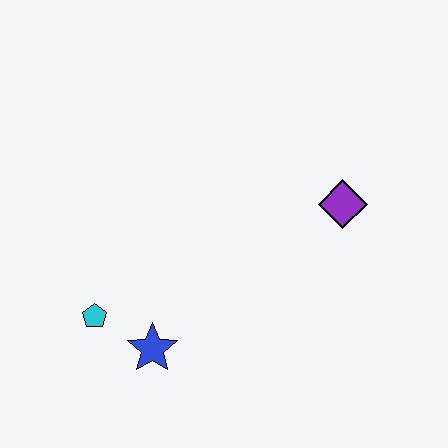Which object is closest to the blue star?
The cyan pentagon is closest to the blue star.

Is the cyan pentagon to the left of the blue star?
Yes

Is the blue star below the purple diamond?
Yes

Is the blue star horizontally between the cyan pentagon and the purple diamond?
Yes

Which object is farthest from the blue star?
The purple diamond is farthest from the blue star.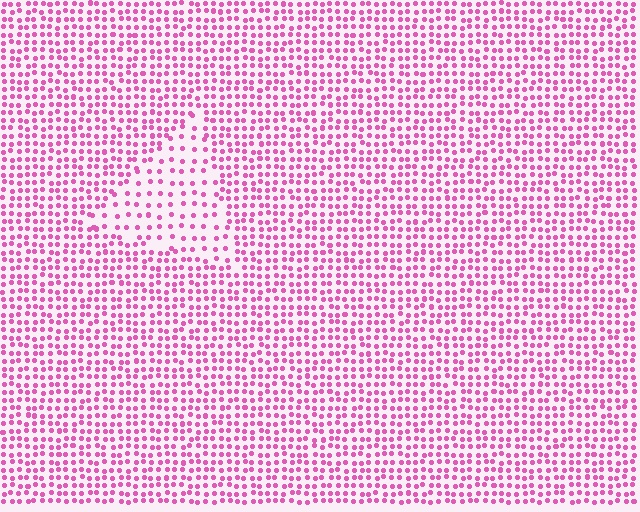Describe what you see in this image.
The image contains small pink elements arranged at two different densities. A triangle-shaped region is visible where the elements are less densely packed than the surrounding area.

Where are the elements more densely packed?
The elements are more densely packed outside the triangle boundary.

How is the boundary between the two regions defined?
The boundary is defined by a change in element density (approximately 2.0x ratio). All elements are the same color, size, and shape.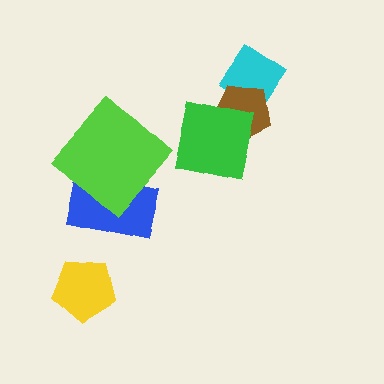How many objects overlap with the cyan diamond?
2 objects overlap with the cyan diamond.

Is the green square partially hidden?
No, no other shape covers it.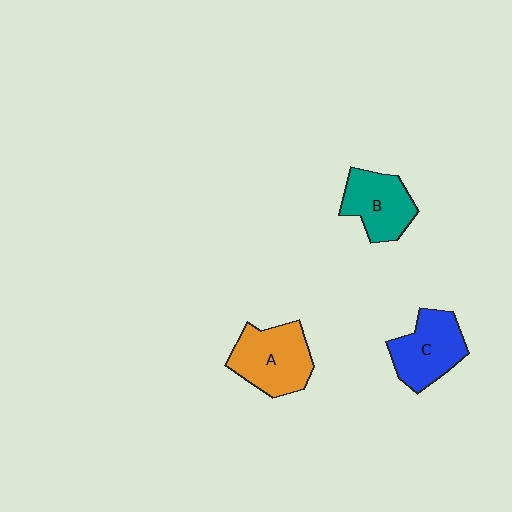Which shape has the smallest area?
Shape B (teal).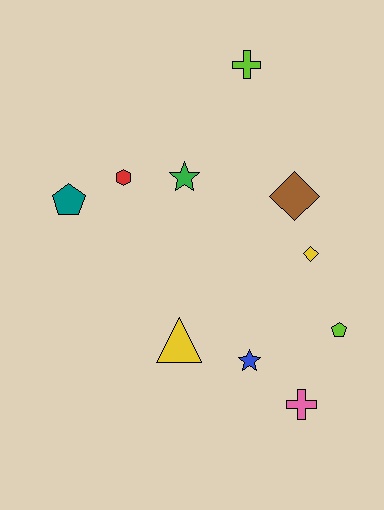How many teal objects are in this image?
There is 1 teal object.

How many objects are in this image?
There are 10 objects.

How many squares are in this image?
There are no squares.